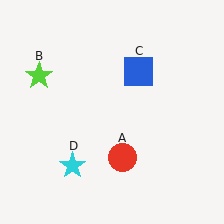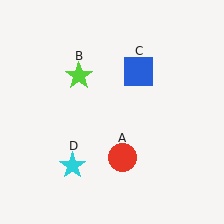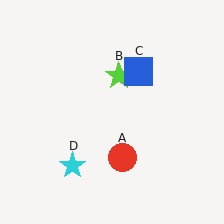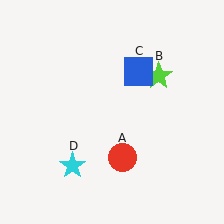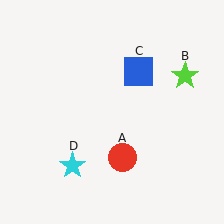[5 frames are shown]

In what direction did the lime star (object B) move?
The lime star (object B) moved right.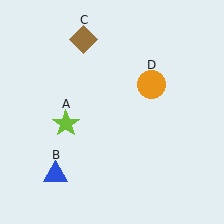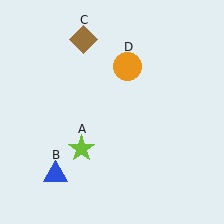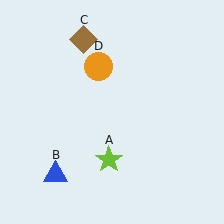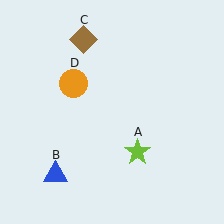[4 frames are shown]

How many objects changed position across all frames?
2 objects changed position: lime star (object A), orange circle (object D).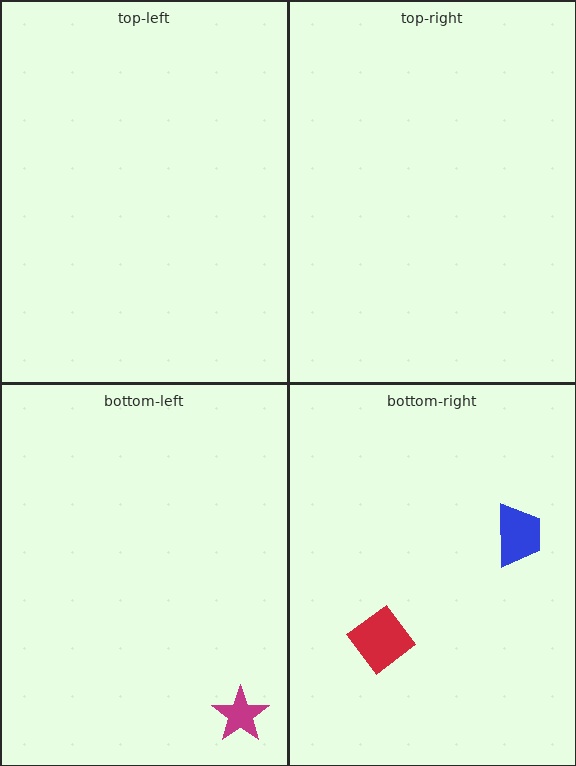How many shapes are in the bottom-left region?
1.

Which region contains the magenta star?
The bottom-left region.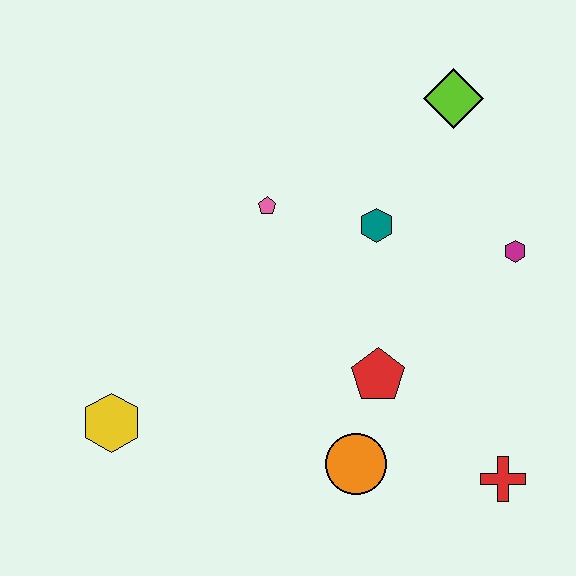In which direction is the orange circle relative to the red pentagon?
The orange circle is below the red pentagon.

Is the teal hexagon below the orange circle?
No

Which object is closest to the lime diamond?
The teal hexagon is closest to the lime diamond.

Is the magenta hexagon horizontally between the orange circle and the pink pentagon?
No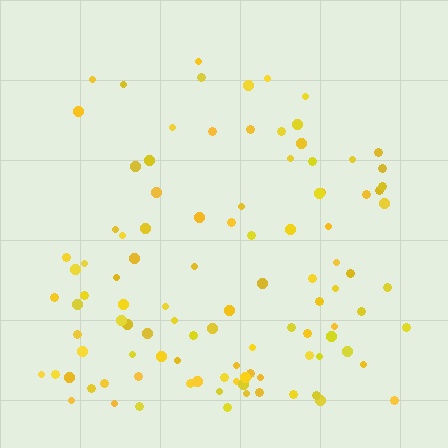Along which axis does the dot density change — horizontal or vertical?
Vertical.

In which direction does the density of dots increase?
From top to bottom, with the bottom side densest.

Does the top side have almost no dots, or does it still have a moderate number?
Still a moderate number, just noticeably fewer than the bottom.